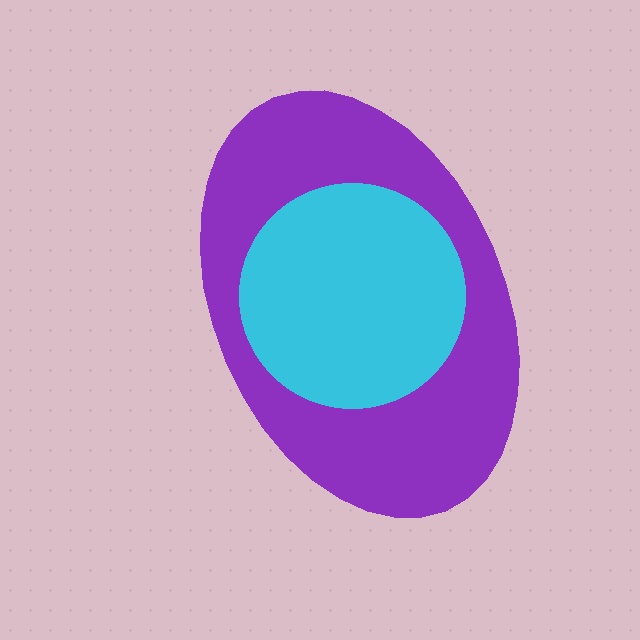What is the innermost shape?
The cyan circle.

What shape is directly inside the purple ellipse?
The cyan circle.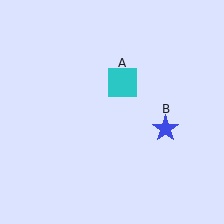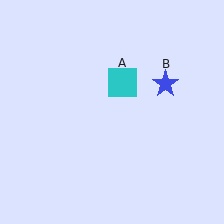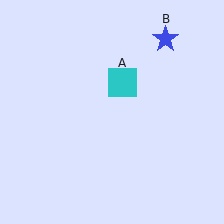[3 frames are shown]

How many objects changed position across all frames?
1 object changed position: blue star (object B).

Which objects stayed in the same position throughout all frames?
Cyan square (object A) remained stationary.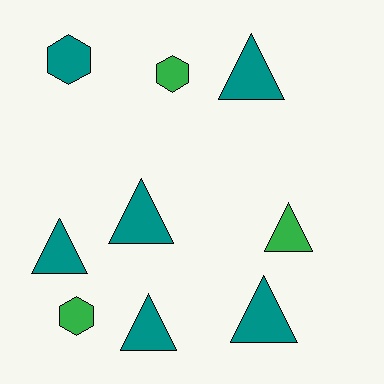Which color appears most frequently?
Teal, with 6 objects.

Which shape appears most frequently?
Triangle, with 6 objects.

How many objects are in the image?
There are 9 objects.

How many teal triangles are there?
There are 5 teal triangles.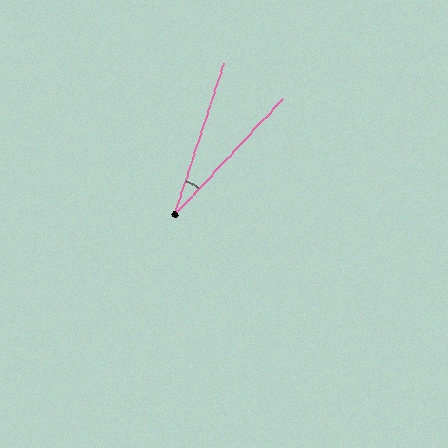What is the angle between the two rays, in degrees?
Approximately 25 degrees.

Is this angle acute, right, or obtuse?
It is acute.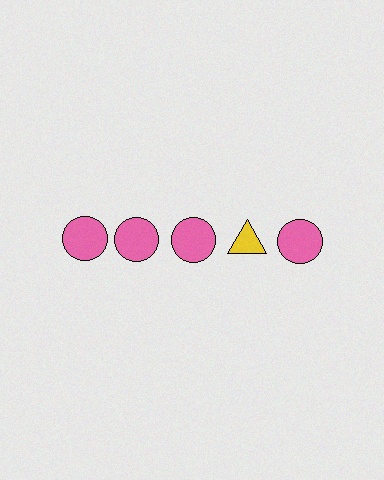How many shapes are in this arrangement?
There are 5 shapes arranged in a grid pattern.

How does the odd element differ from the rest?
It differs in both color (yellow instead of pink) and shape (triangle instead of circle).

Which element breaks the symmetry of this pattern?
The yellow triangle in the top row, second from right column breaks the symmetry. All other shapes are pink circles.